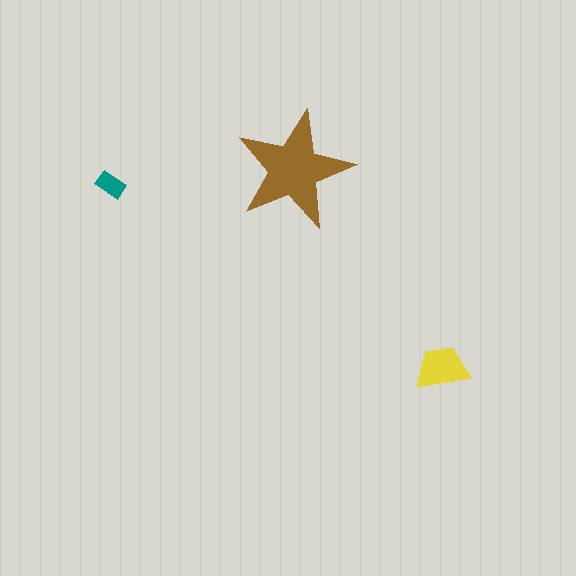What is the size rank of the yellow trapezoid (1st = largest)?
2nd.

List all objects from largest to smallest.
The brown star, the yellow trapezoid, the teal rectangle.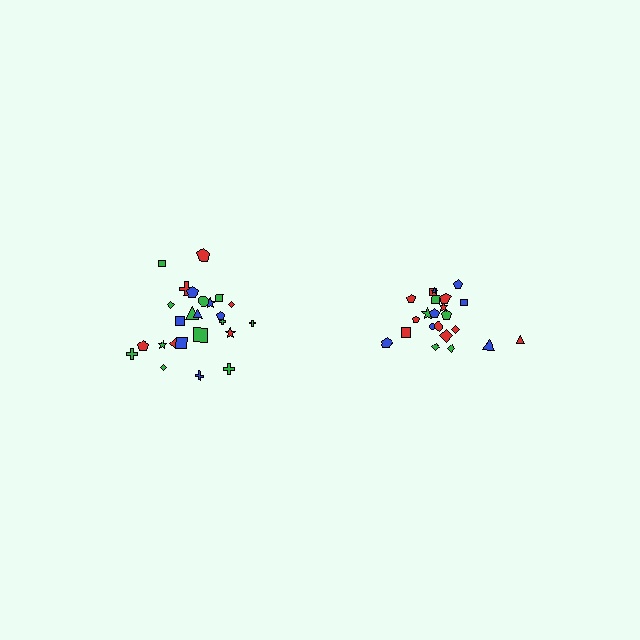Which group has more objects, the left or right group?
The left group.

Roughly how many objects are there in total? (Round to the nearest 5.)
Roughly 45 objects in total.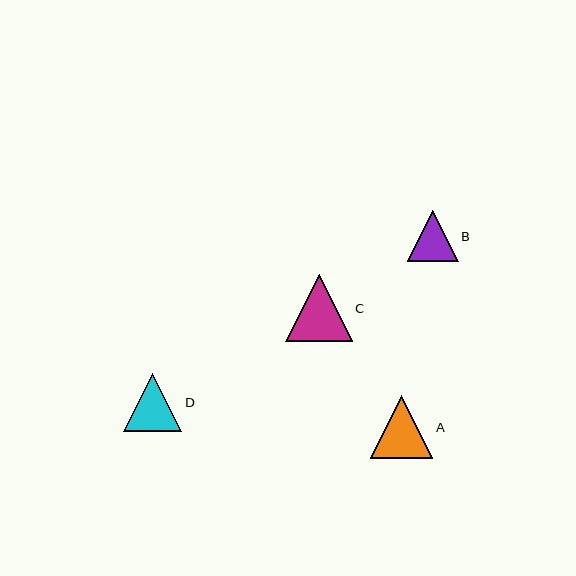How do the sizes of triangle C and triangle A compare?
Triangle C and triangle A are approximately the same size.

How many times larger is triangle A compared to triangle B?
Triangle A is approximately 1.2 times the size of triangle B.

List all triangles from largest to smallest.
From largest to smallest: C, A, D, B.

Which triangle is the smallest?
Triangle B is the smallest with a size of approximately 51 pixels.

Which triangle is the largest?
Triangle C is the largest with a size of approximately 67 pixels.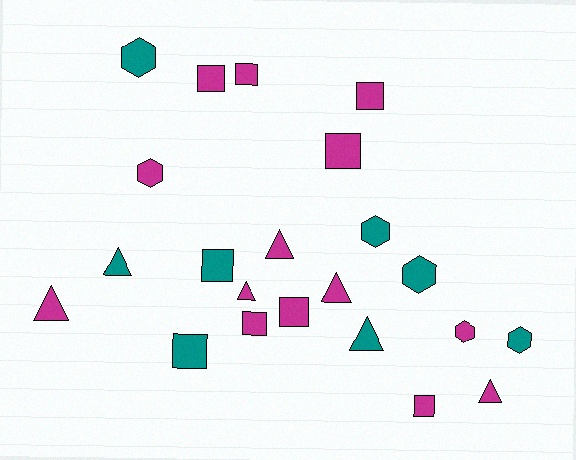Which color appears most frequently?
Magenta, with 14 objects.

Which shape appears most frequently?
Square, with 9 objects.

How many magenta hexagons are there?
There are 2 magenta hexagons.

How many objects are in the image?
There are 22 objects.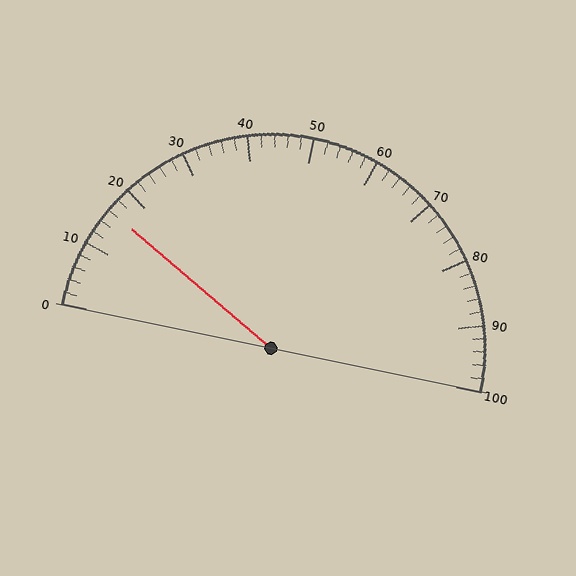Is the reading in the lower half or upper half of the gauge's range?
The reading is in the lower half of the range (0 to 100).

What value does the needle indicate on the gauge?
The needle indicates approximately 16.